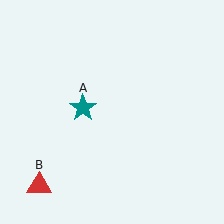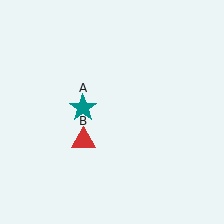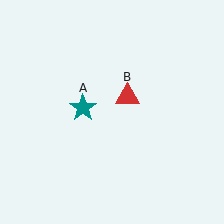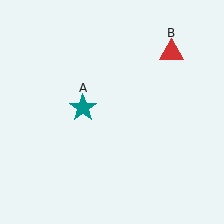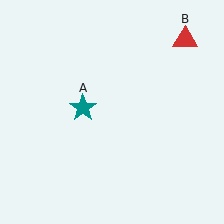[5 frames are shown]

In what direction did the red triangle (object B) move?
The red triangle (object B) moved up and to the right.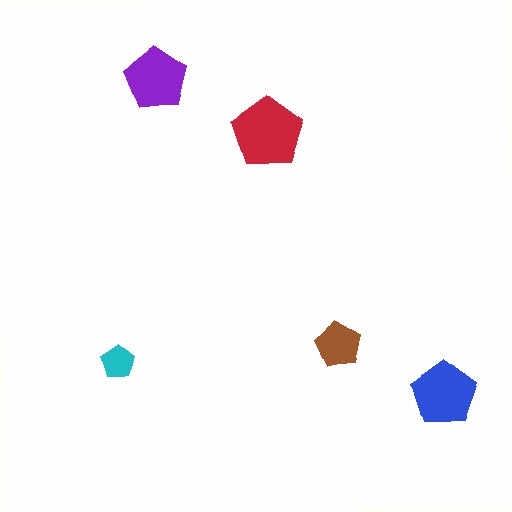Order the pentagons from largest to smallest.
the red one, the blue one, the purple one, the brown one, the cyan one.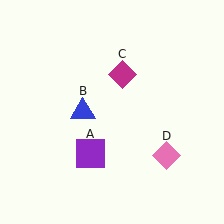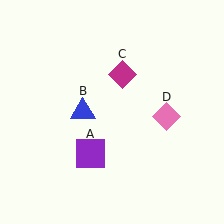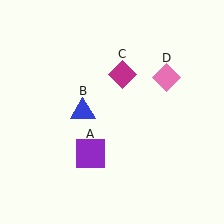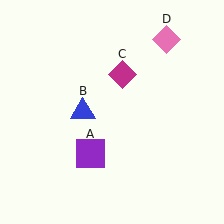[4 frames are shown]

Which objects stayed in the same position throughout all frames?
Purple square (object A) and blue triangle (object B) and magenta diamond (object C) remained stationary.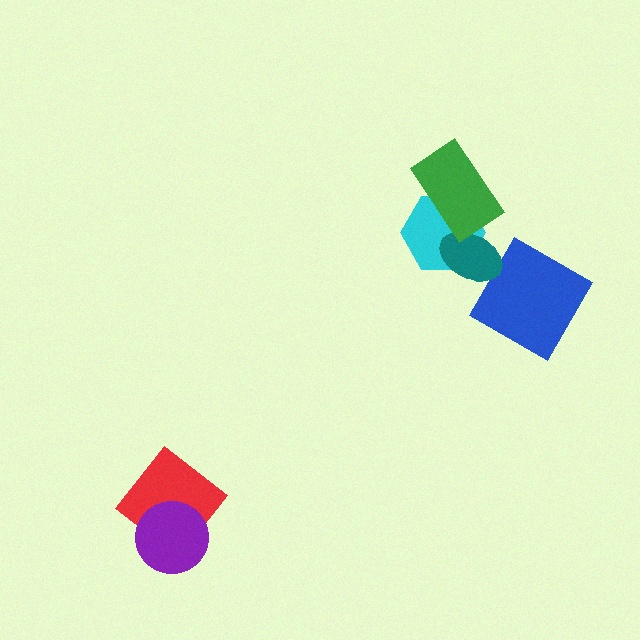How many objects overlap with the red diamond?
1 object overlaps with the red diamond.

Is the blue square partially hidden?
No, no other shape covers it.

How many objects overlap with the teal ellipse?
2 objects overlap with the teal ellipse.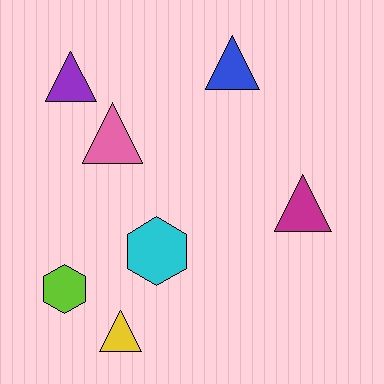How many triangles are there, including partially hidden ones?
There are 5 triangles.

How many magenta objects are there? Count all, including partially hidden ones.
There is 1 magenta object.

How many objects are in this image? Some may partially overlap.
There are 7 objects.